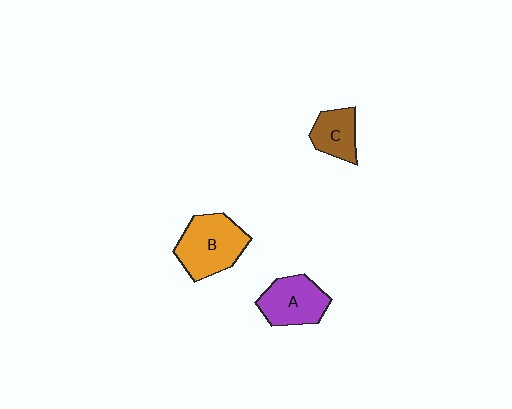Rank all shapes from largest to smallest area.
From largest to smallest: B (orange), A (purple), C (brown).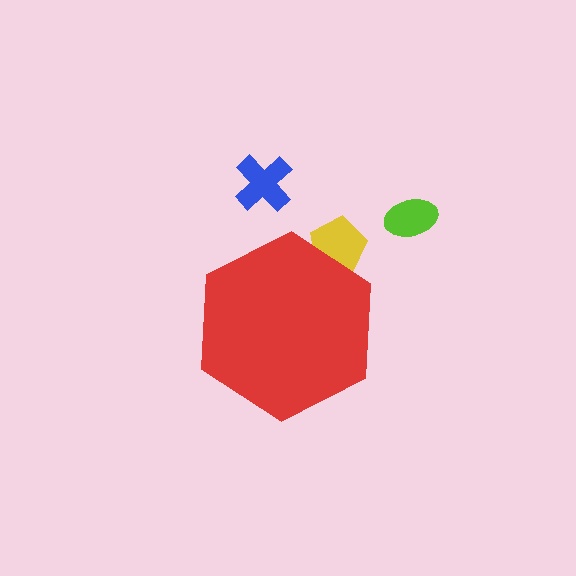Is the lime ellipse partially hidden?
No, the lime ellipse is fully visible.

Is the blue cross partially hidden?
No, the blue cross is fully visible.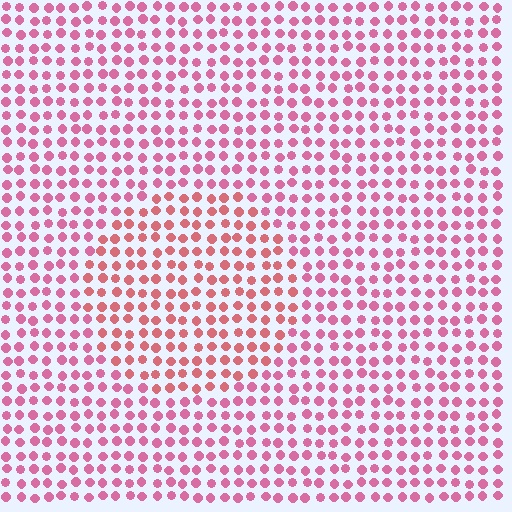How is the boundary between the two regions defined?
The boundary is defined purely by a slight shift in hue (about 24 degrees). Spacing, size, and orientation are identical on both sides.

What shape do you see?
I see a circle.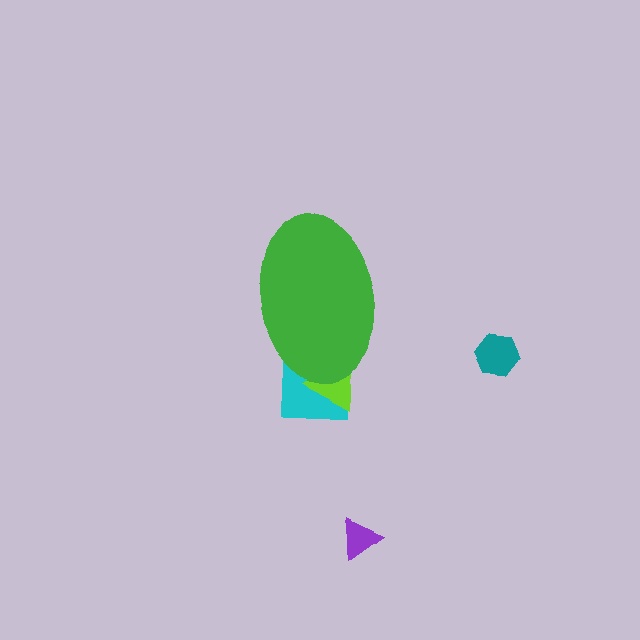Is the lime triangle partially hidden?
Yes, the lime triangle is partially hidden behind the green ellipse.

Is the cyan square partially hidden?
Yes, the cyan square is partially hidden behind the green ellipse.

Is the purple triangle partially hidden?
No, the purple triangle is fully visible.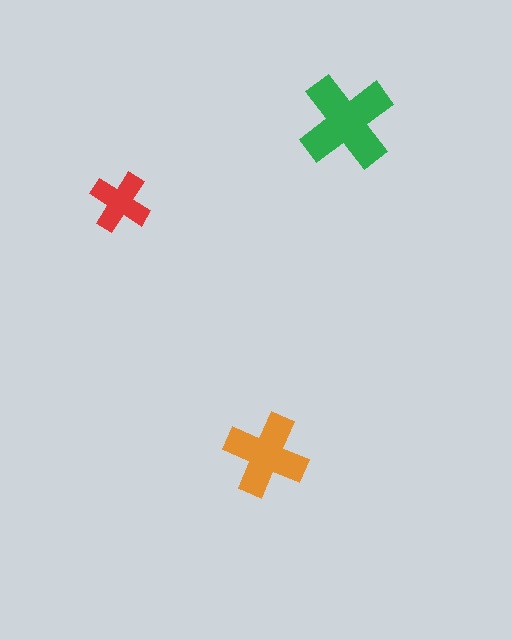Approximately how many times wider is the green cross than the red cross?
About 1.5 times wider.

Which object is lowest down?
The orange cross is bottommost.